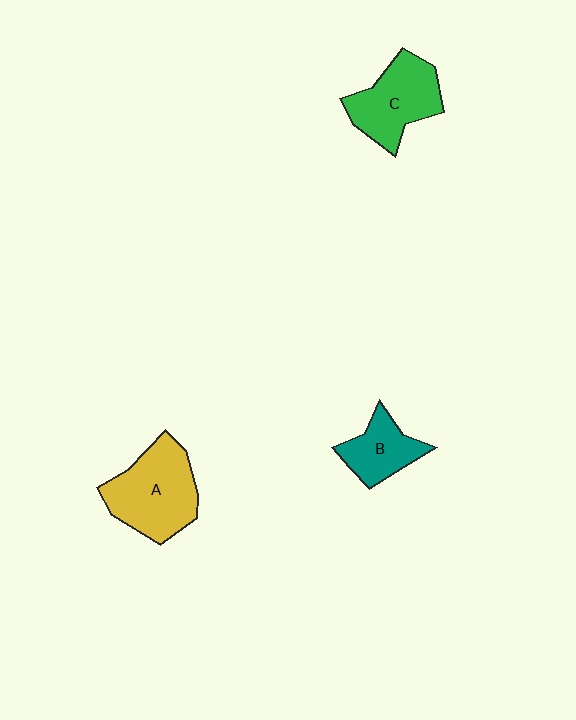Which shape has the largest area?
Shape A (yellow).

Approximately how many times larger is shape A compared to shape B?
Approximately 1.8 times.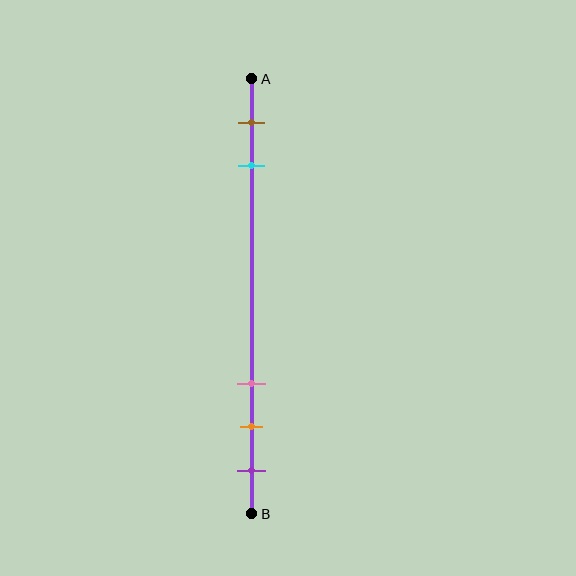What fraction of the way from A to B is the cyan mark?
The cyan mark is approximately 20% (0.2) of the way from A to B.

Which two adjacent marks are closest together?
The orange and purple marks are the closest adjacent pair.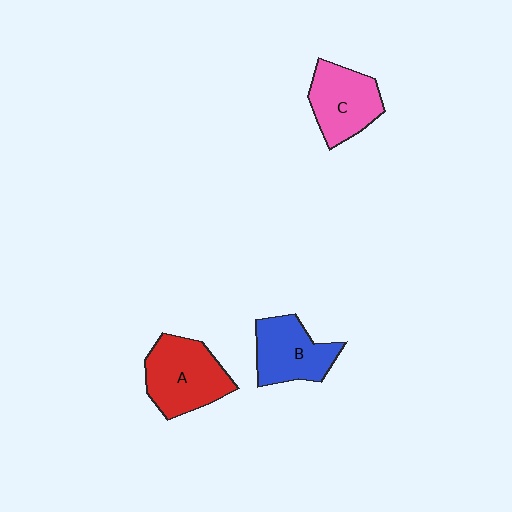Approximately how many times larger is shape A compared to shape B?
Approximately 1.2 times.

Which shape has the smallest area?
Shape B (blue).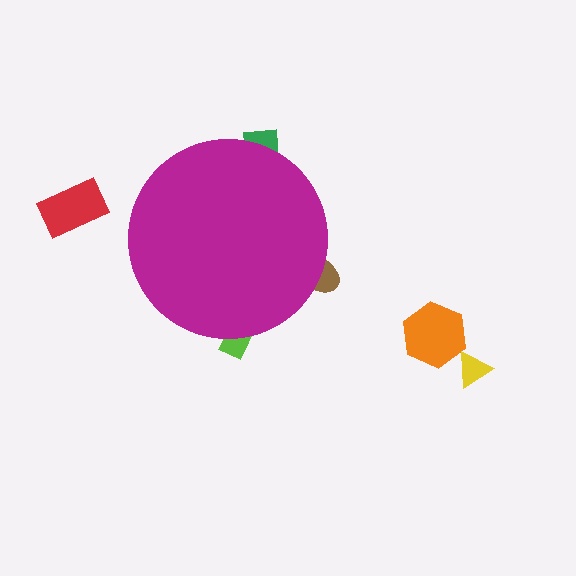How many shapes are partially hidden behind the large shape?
3 shapes are partially hidden.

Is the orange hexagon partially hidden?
No, the orange hexagon is fully visible.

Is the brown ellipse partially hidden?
Yes, the brown ellipse is partially hidden behind the magenta circle.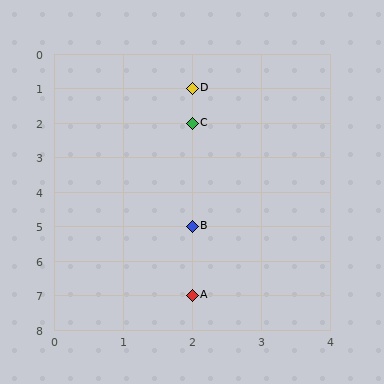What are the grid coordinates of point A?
Point A is at grid coordinates (2, 7).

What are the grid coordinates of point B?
Point B is at grid coordinates (2, 5).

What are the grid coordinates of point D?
Point D is at grid coordinates (2, 1).